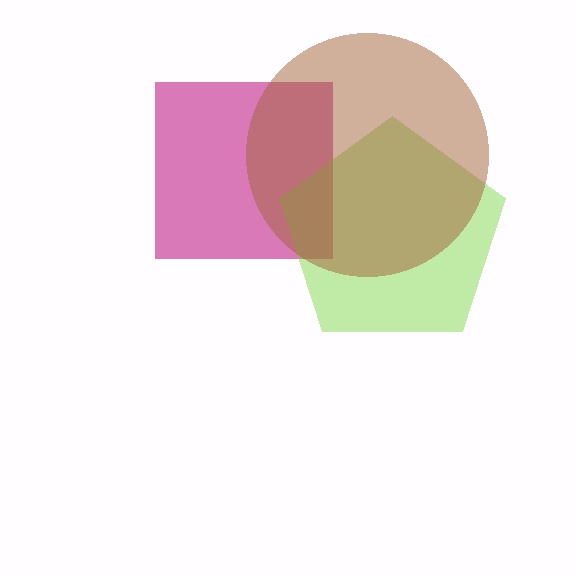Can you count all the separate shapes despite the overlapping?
Yes, there are 3 separate shapes.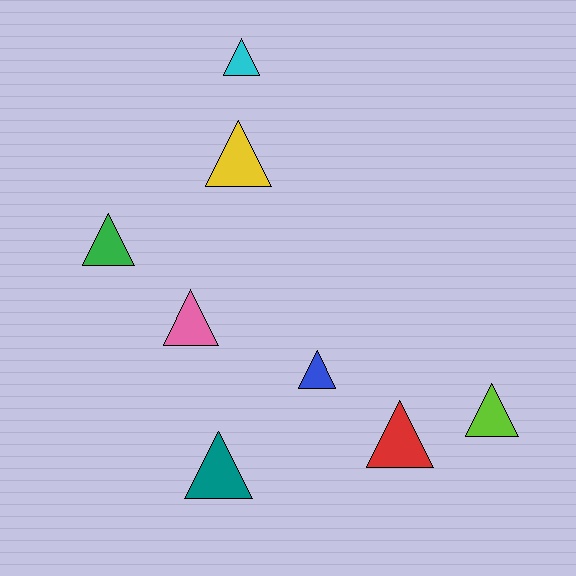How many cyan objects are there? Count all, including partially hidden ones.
There is 1 cyan object.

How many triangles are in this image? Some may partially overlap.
There are 8 triangles.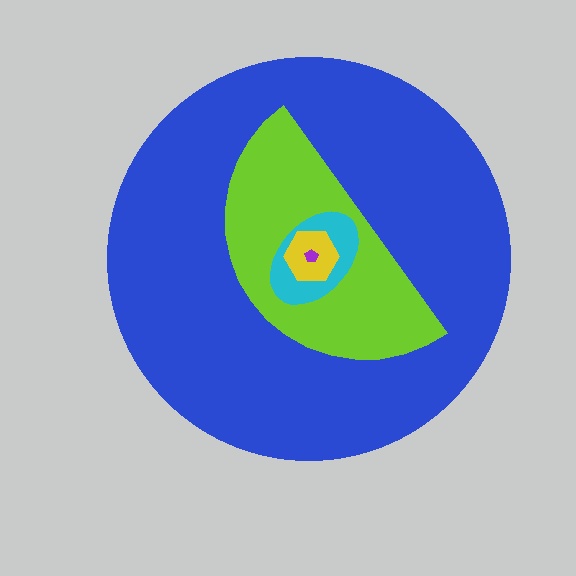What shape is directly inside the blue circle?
The lime semicircle.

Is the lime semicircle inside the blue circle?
Yes.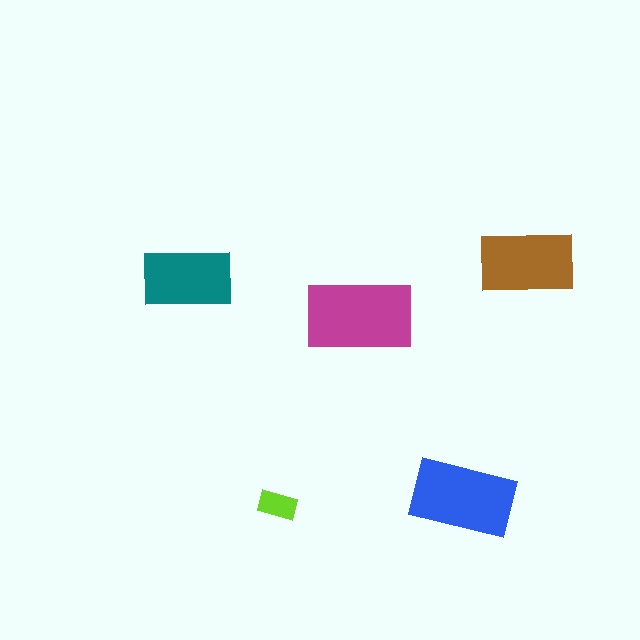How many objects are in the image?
There are 5 objects in the image.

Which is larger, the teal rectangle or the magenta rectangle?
The magenta one.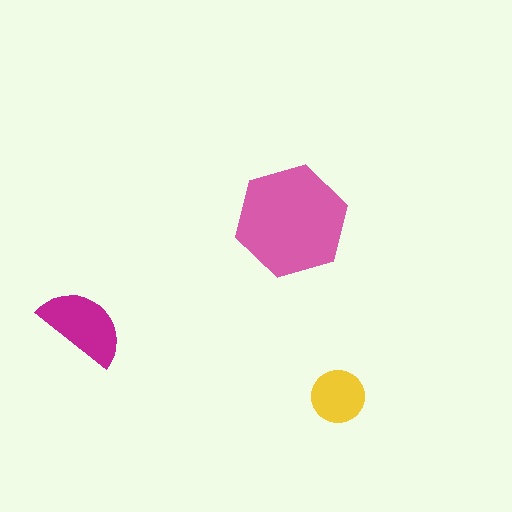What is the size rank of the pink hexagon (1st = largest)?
1st.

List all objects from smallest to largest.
The yellow circle, the magenta semicircle, the pink hexagon.